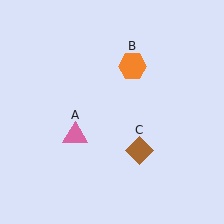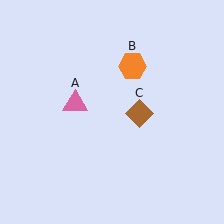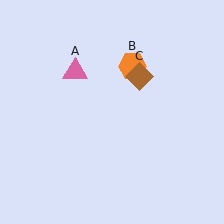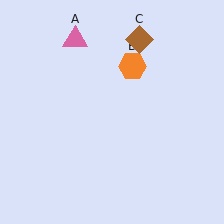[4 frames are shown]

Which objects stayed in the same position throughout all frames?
Orange hexagon (object B) remained stationary.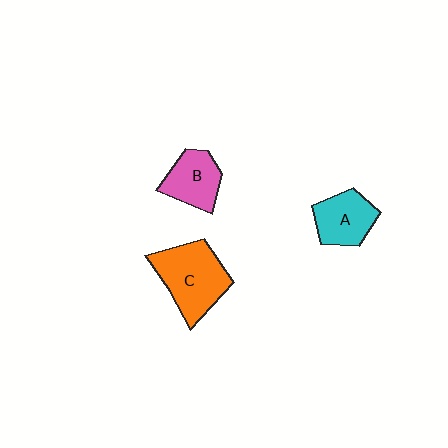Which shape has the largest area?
Shape C (orange).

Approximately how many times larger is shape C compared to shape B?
Approximately 1.5 times.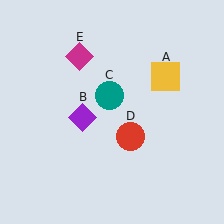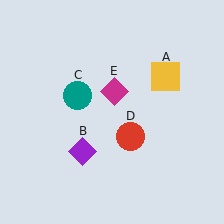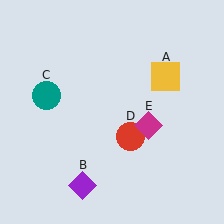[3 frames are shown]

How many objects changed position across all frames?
3 objects changed position: purple diamond (object B), teal circle (object C), magenta diamond (object E).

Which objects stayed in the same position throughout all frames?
Yellow square (object A) and red circle (object D) remained stationary.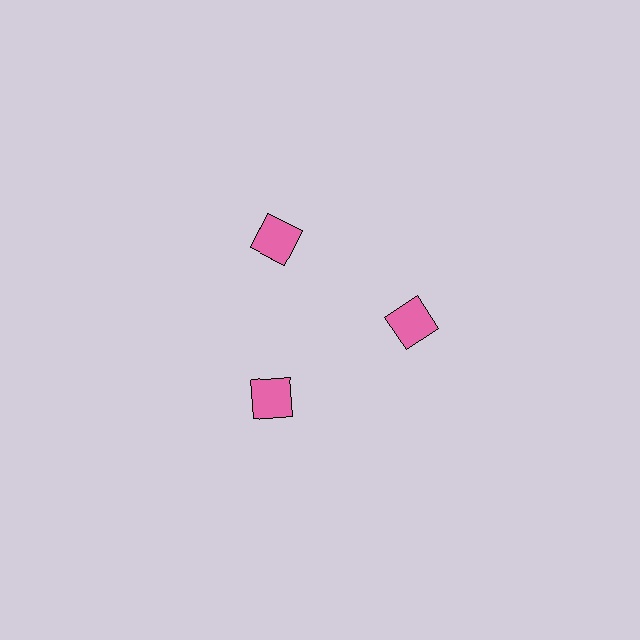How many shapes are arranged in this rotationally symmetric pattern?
There are 3 shapes, arranged in 3 groups of 1.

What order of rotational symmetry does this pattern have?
This pattern has 3-fold rotational symmetry.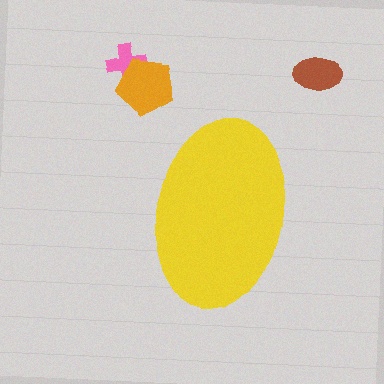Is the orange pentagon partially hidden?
No, the orange pentagon is fully visible.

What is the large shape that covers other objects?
A yellow ellipse.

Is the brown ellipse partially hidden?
No, the brown ellipse is fully visible.